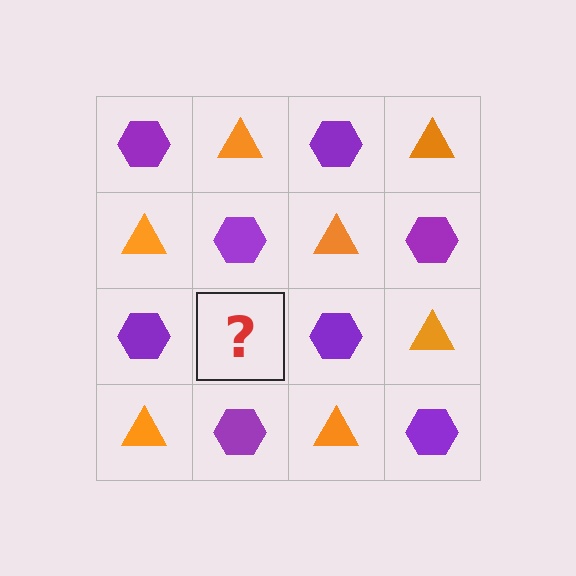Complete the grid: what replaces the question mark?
The question mark should be replaced with an orange triangle.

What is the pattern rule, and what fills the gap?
The rule is that it alternates purple hexagon and orange triangle in a checkerboard pattern. The gap should be filled with an orange triangle.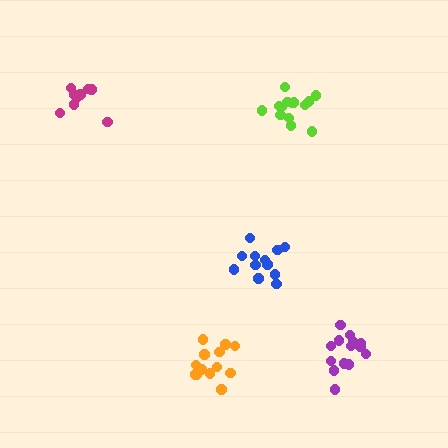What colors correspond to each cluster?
The clusters are colored: blue, orange, lime, purple, magenta.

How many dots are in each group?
Group 1: 12 dots, Group 2: 13 dots, Group 3: 14 dots, Group 4: 14 dots, Group 5: 9 dots (62 total).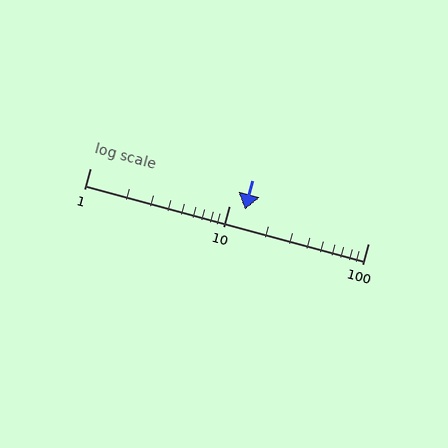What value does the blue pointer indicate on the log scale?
The pointer indicates approximately 13.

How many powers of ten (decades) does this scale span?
The scale spans 2 decades, from 1 to 100.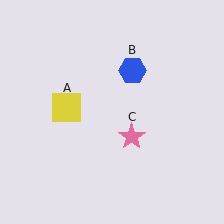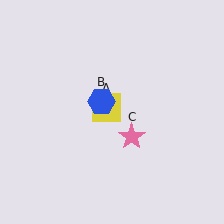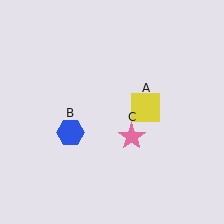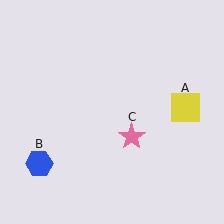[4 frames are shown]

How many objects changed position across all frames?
2 objects changed position: yellow square (object A), blue hexagon (object B).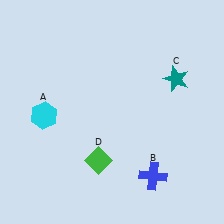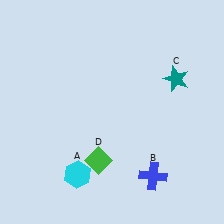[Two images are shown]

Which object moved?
The cyan hexagon (A) moved down.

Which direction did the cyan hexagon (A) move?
The cyan hexagon (A) moved down.